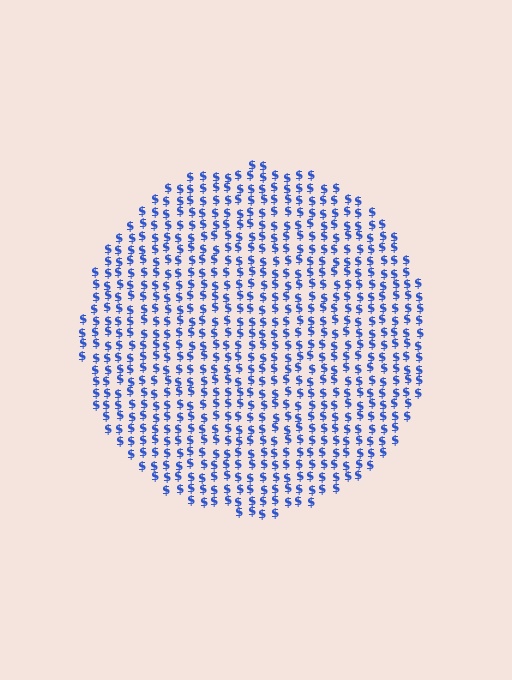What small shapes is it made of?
It is made of small dollar signs.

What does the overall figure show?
The overall figure shows a circle.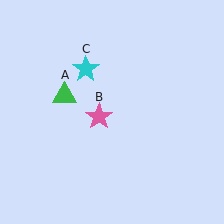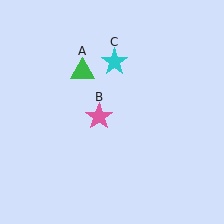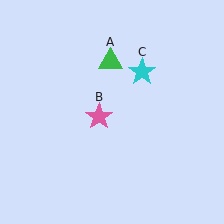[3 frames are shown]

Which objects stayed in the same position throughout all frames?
Pink star (object B) remained stationary.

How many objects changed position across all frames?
2 objects changed position: green triangle (object A), cyan star (object C).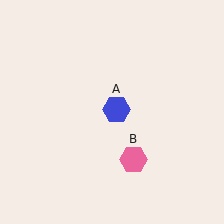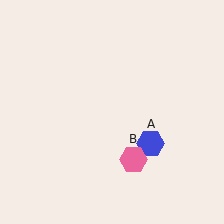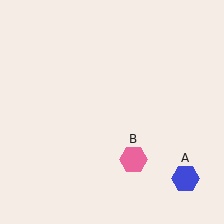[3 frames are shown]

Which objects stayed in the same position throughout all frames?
Pink hexagon (object B) remained stationary.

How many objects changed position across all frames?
1 object changed position: blue hexagon (object A).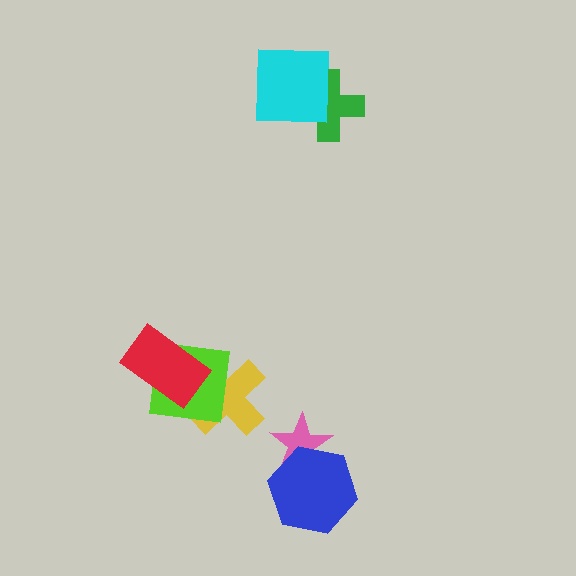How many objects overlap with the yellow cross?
2 objects overlap with the yellow cross.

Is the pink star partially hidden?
Yes, it is partially covered by another shape.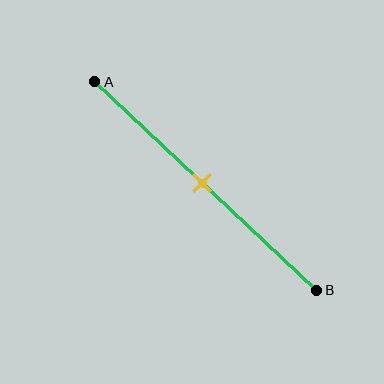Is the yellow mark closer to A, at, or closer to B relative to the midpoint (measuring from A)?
The yellow mark is approximately at the midpoint of segment AB.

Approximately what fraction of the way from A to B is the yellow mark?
The yellow mark is approximately 50% of the way from A to B.